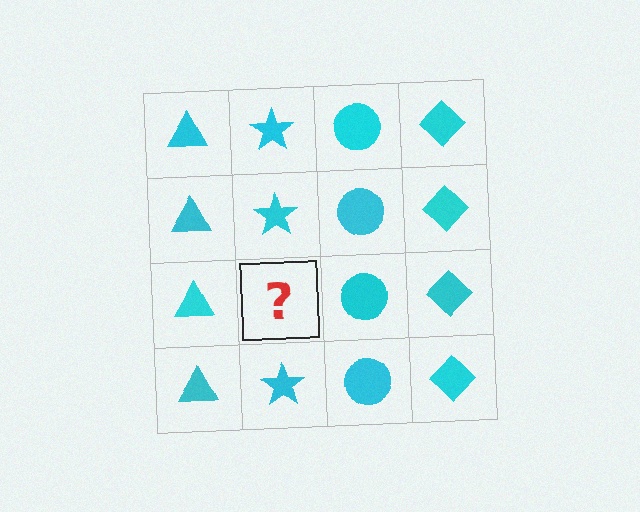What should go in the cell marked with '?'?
The missing cell should contain a cyan star.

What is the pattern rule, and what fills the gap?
The rule is that each column has a consistent shape. The gap should be filled with a cyan star.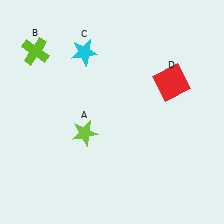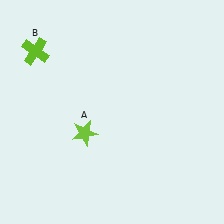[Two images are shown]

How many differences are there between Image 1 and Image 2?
There are 2 differences between the two images.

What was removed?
The cyan star (C), the red square (D) were removed in Image 2.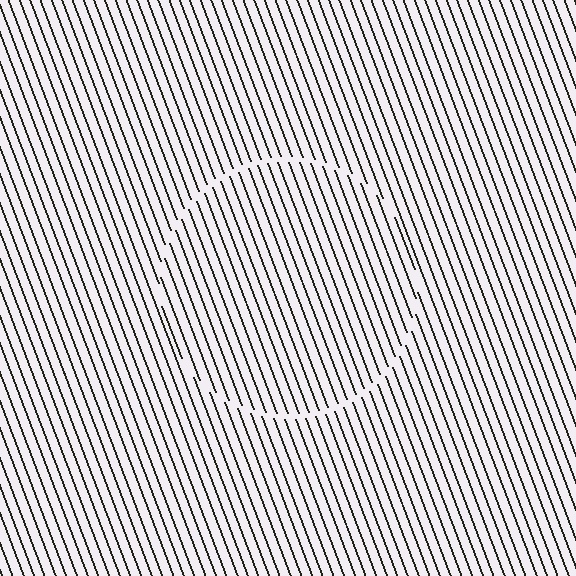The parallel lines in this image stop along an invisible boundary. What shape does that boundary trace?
An illusory circle. The interior of the shape contains the same grating, shifted by half a period — the contour is defined by the phase discontinuity where line-ends from the inner and outer gratings abut.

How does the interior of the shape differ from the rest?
The interior of the shape contains the same grating, shifted by half a period — the contour is defined by the phase discontinuity where line-ends from the inner and outer gratings abut.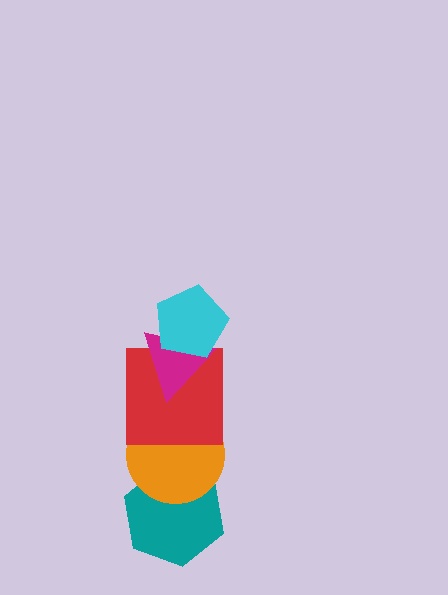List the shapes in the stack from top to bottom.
From top to bottom: the cyan pentagon, the magenta triangle, the red square, the orange circle, the teal hexagon.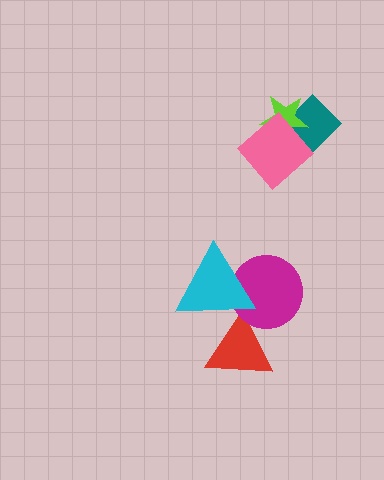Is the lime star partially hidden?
Yes, it is partially covered by another shape.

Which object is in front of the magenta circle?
The cyan triangle is in front of the magenta circle.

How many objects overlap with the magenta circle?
2 objects overlap with the magenta circle.